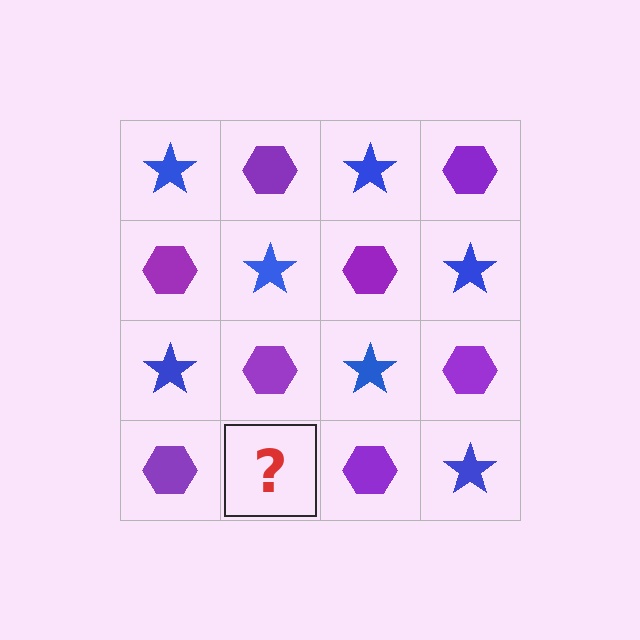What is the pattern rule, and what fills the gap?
The rule is that it alternates blue star and purple hexagon in a checkerboard pattern. The gap should be filled with a blue star.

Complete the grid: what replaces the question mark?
The question mark should be replaced with a blue star.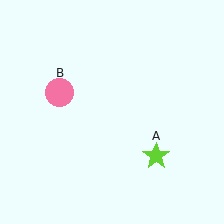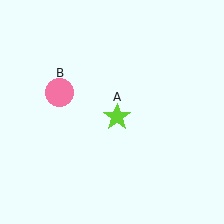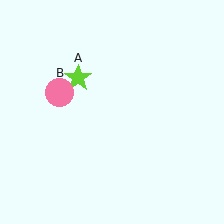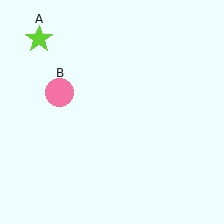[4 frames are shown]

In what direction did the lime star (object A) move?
The lime star (object A) moved up and to the left.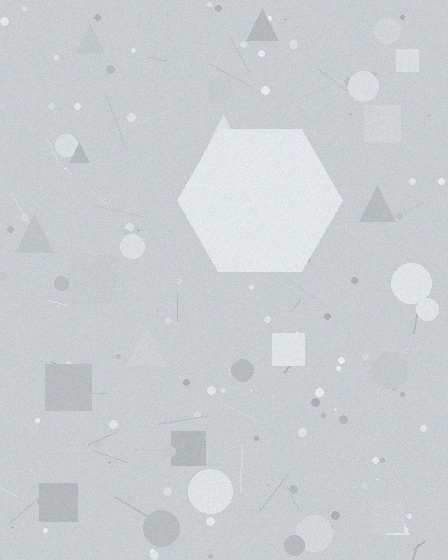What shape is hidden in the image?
A hexagon is hidden in the image.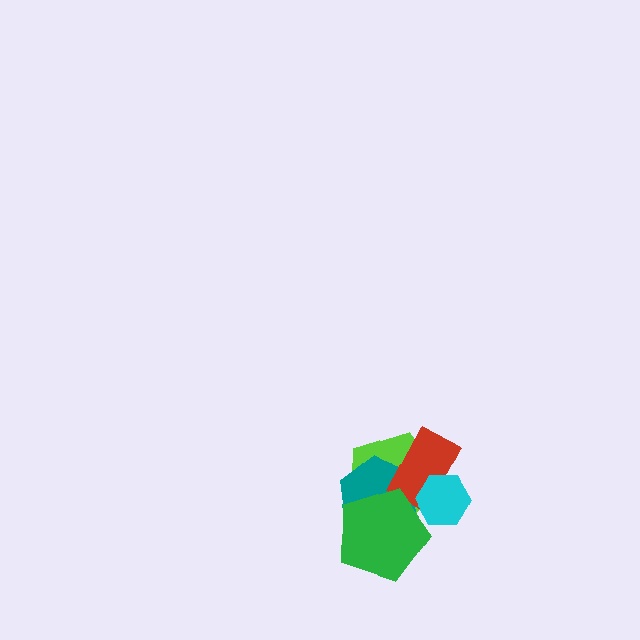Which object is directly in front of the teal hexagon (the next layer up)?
The red rectangle is directly in front of the teal hexagon.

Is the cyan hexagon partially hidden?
No, no other shape covers it.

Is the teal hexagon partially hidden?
Yes, it is partially covered by another shape.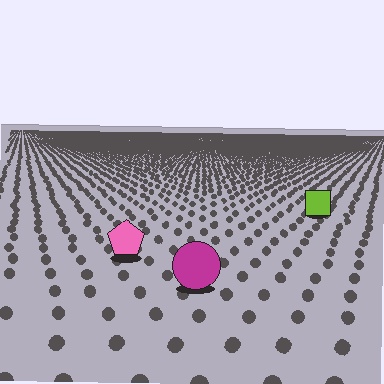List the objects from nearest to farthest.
From nearest to farthest: the magenta circle, the pink pentagon, the lime square.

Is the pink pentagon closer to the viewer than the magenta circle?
No. The magenta circle is closer — you can tell from the texture gradient: the ground texture is coarser near it.